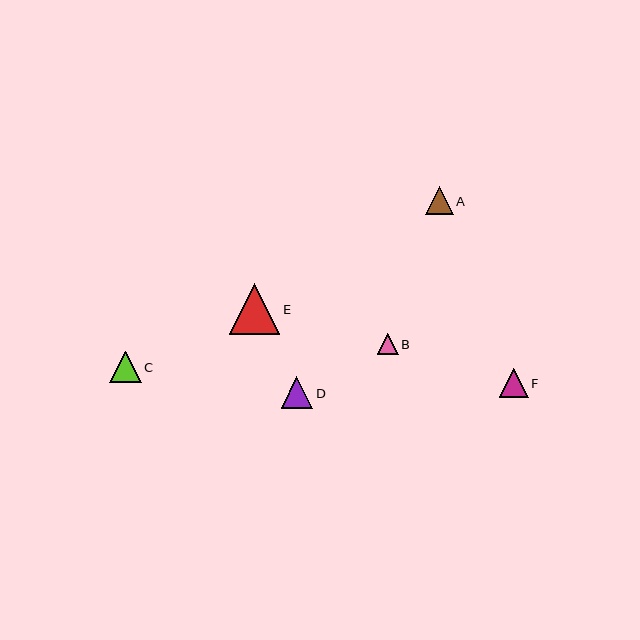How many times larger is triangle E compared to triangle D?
Triangle E is approximately 1.6 times the size of triangle D.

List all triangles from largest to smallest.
From largest to smallest: E, D, C, F, A, B.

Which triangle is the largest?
Triangle E is the largest with a size of approximately 51 pixels.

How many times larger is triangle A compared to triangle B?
Triangle A is approximately 1.3 times the size of triangle B.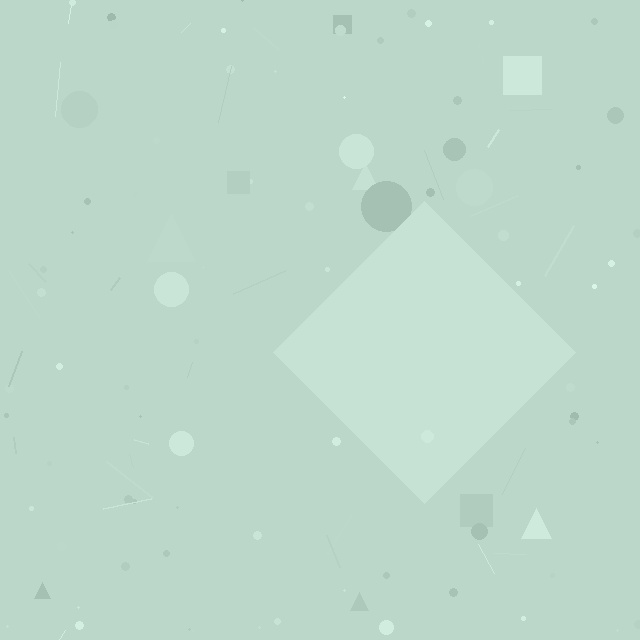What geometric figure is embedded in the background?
A diamond is embedded in the background.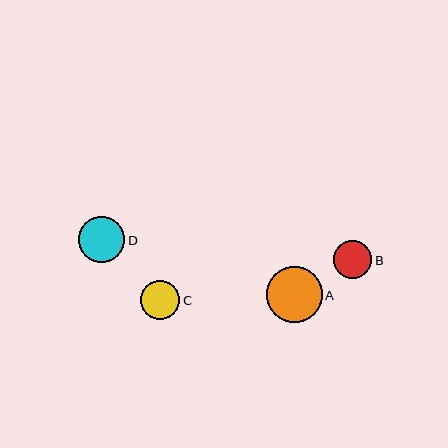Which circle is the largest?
Circle A is the largest with a size of approximately 56 pixels.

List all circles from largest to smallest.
From largest to smallest: A, D, C, B.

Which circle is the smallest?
Circle B is the smallest with a size of approximately 38 pixels.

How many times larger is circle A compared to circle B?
Circle A is approximately 1.5 times the size of circle B.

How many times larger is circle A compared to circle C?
Circle A is approximately 1.4 times the size of circle C.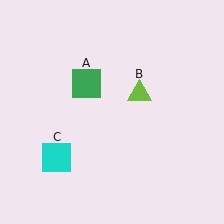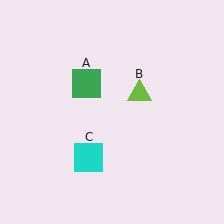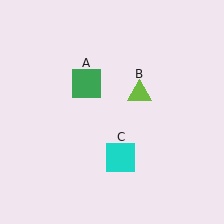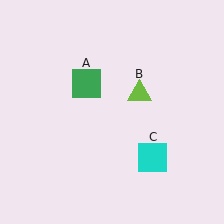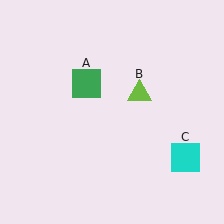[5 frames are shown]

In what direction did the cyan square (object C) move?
The cyan square (object C) moved right.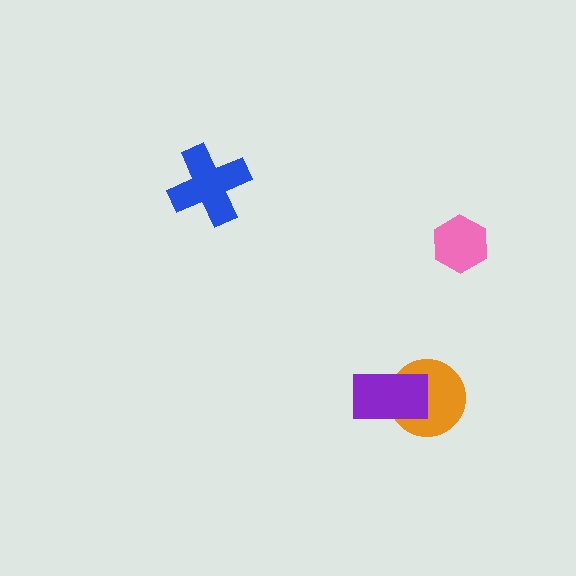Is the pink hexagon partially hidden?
No, no other shape covers it.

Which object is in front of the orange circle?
The purple rectangle is in front of the orange circle.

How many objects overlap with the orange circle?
1 object overlaps with the orange circle.